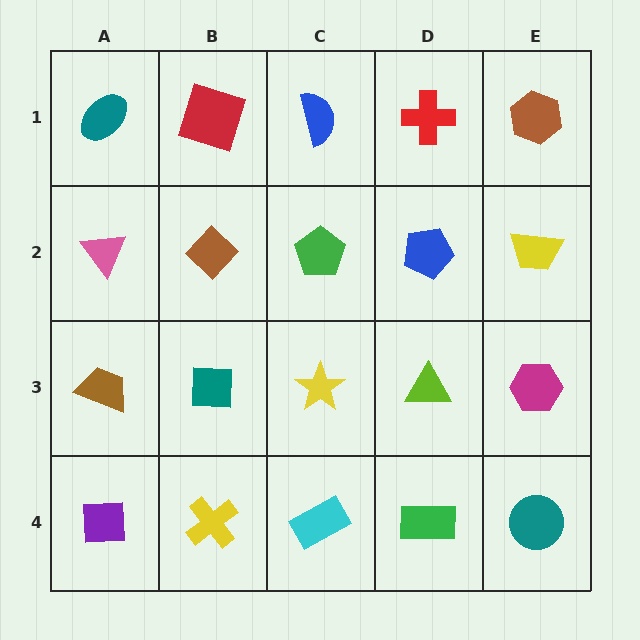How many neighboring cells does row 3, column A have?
3.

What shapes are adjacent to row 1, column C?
A green pentagon (row 2, column C), a red square (row 1, column B), a red cross (row 1, column D).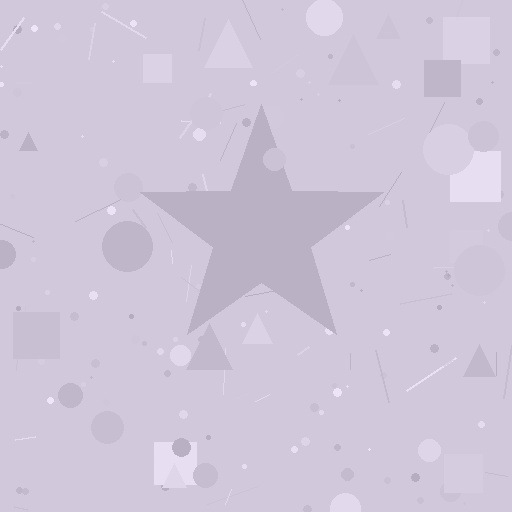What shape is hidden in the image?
A star is hidden in the image.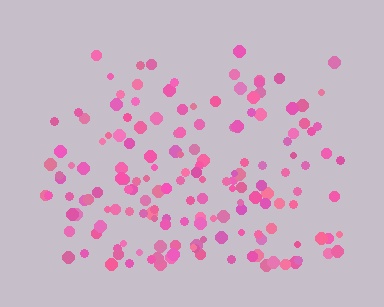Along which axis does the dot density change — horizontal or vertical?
Vertical.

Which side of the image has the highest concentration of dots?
The bottom.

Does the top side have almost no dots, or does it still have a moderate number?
Still a moderate number, just noticeably fewer than the bottom.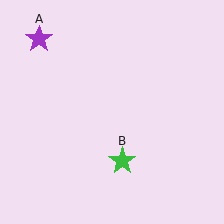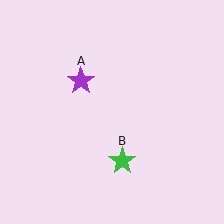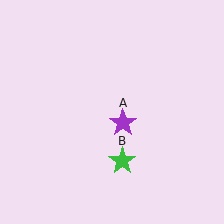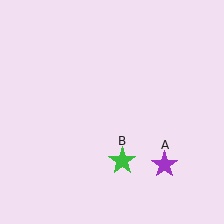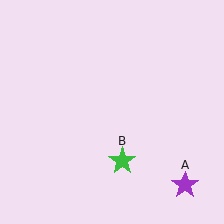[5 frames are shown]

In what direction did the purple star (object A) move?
The purple star (object A) moved down and to the right.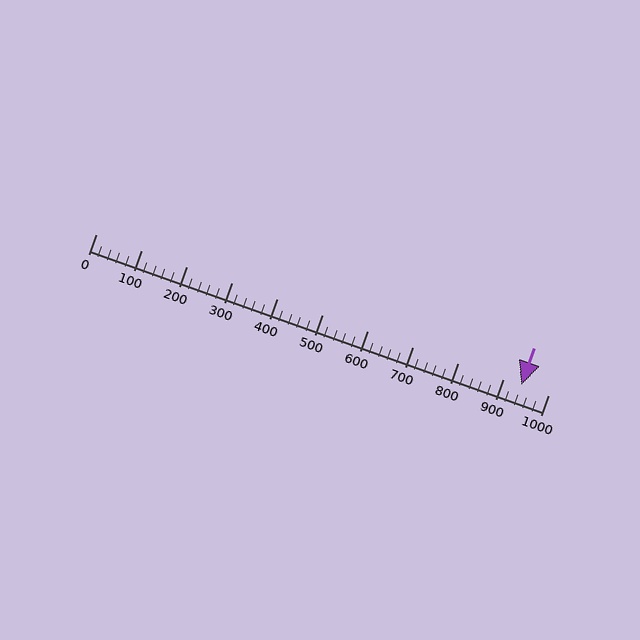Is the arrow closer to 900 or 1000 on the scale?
The arrow is closer to 900.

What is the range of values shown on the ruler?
The ruler shows values from 0 to 1000.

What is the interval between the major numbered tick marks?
The major tick marks are spaced 100 units apart.